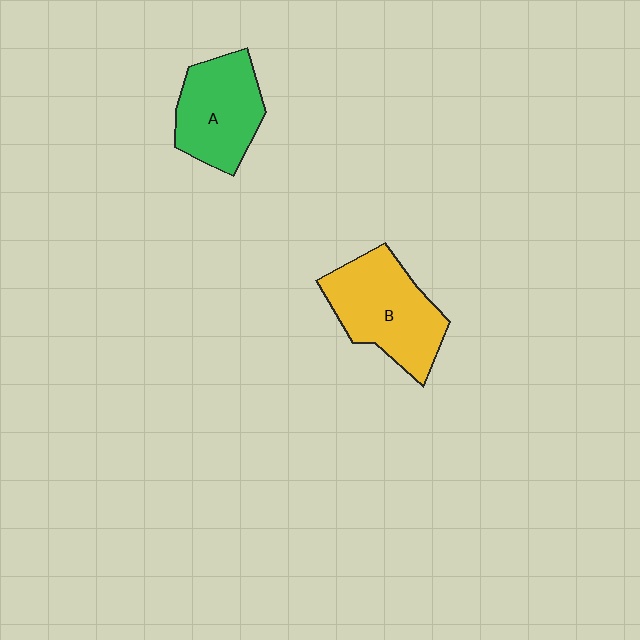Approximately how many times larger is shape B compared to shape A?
Approximately 1.2 times.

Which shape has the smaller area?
Shape A (green).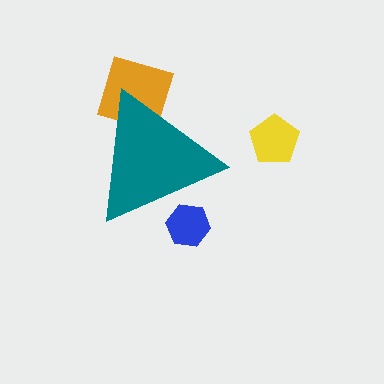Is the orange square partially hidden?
Yes, the orange square is partially hidden behind the teal triangle.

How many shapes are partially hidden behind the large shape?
2 shapes are partially hidden.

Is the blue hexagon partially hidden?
Yes, the blue hexagon is partially hidden behind the teal triangle.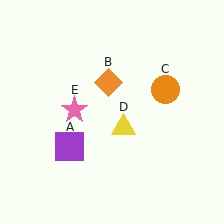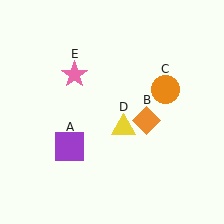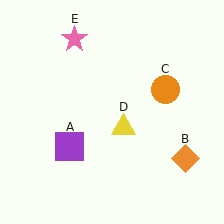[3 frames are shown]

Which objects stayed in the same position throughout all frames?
Purple square (object A) and orange circle (object C) and yellow triangle (object D) remained stationary.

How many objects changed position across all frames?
2 objects changed position: orange diamond (object B), pink star (object E).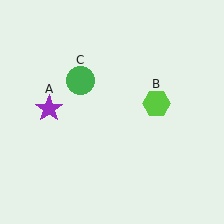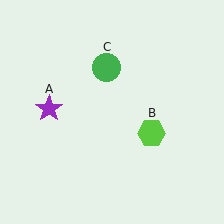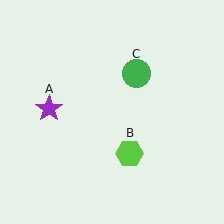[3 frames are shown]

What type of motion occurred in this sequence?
The lime hexagon (object B), green circle (object C) rotated clockwise around the center of the scene.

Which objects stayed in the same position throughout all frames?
Purple star (object A) remained stationary.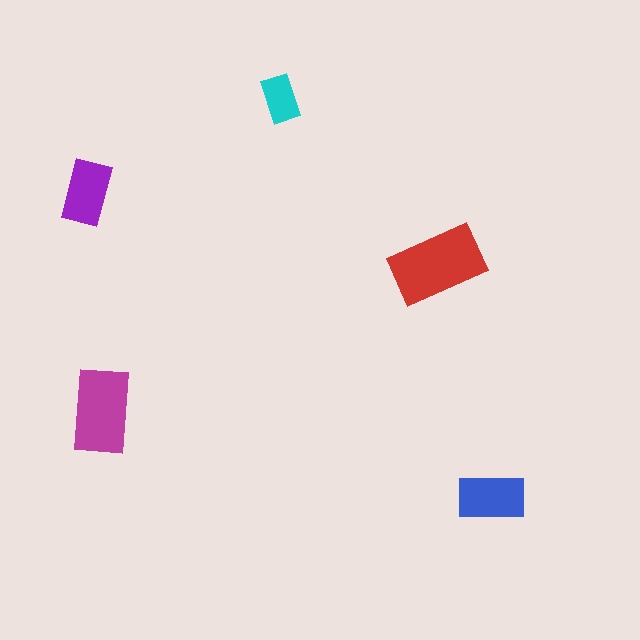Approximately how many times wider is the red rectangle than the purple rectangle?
About 1.5 times wider.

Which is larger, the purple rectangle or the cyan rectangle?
The purple one.